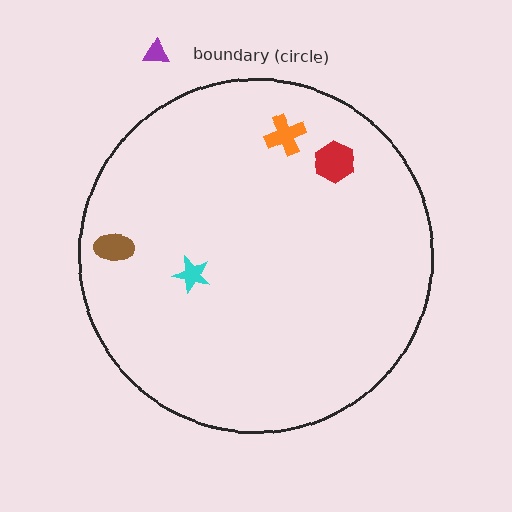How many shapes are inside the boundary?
4 inside, 1 outside.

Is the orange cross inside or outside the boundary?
Inside.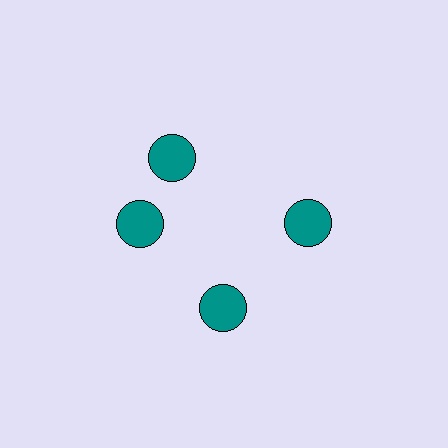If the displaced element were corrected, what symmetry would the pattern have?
It would have 4-fold rotational symmetry — the pattern would map onto itself every 90 degrees.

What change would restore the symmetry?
The symmetry would be restored by rotating it back into even spacing with its neighbors so that all 4 circles sit at equal angles and equal distance from the center.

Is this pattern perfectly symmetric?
No. The 4 teal circles are arranged in a ring, but one element near the 12 o'clock position is rotated out of alignment along the ring, breaking the 4-fold rotational symmetry.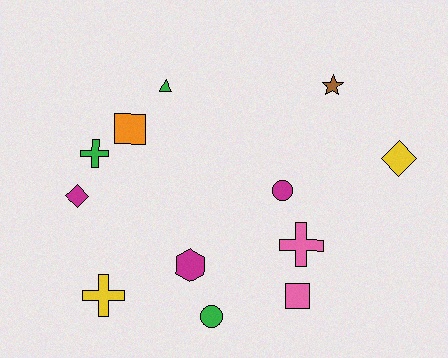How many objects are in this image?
There are 12 objects.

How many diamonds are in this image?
There are 2 diamonds.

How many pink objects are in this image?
There are 2 pink objects.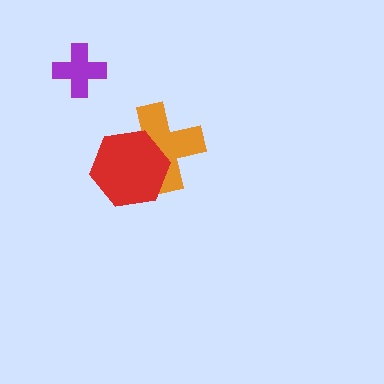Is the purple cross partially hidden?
No, no other shape covers it.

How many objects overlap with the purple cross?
0 objects overlap with the purple cross.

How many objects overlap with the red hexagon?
1 object overlaps with the red hexagon.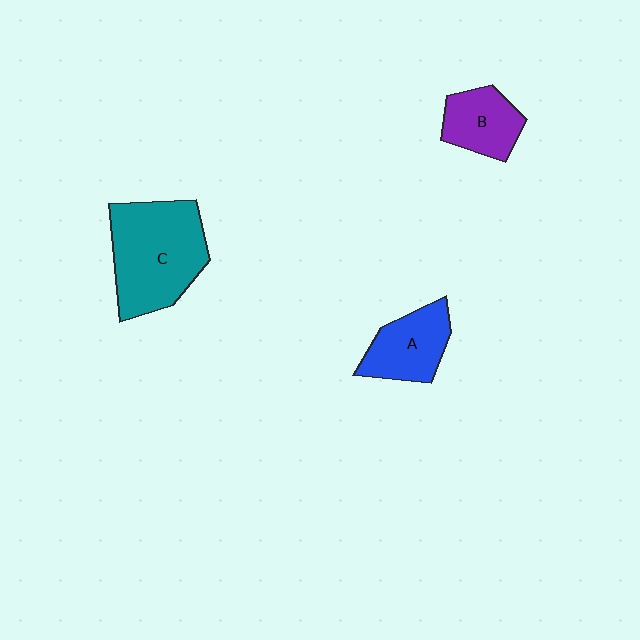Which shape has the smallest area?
Shape B (purple).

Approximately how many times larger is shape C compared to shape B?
Approximately 2.1 times.